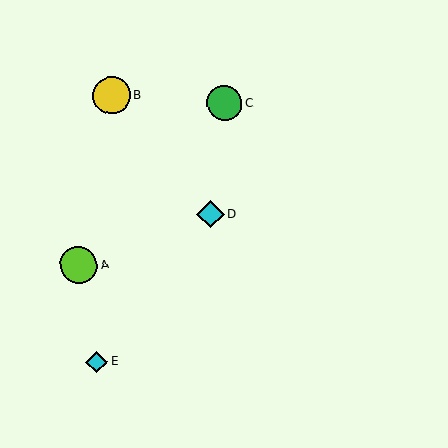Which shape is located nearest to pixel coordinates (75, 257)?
The lime circle (labeled A) at (78, 265) is nearest to that location.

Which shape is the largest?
The yellow circle (labeled B) is the largest.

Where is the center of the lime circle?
The center of the lime circle is at (78, 265).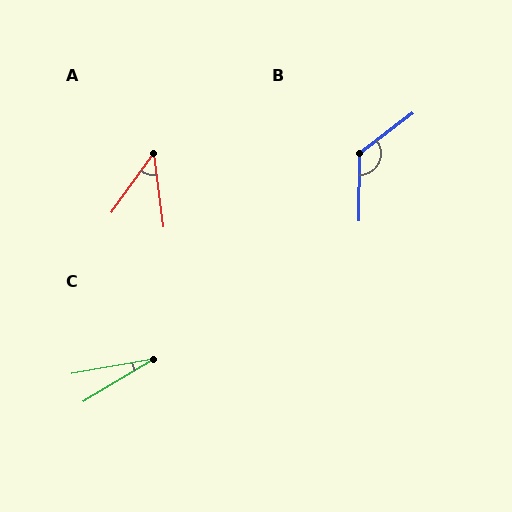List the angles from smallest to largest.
C (22°), A (43°), B (128°).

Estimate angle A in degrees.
Approximately 43 degrees.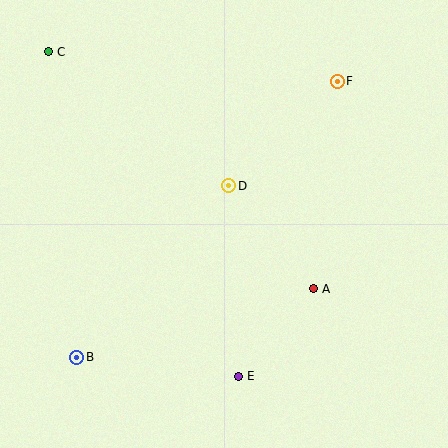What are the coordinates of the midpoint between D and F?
The midpoint between D and F is at (283, 133).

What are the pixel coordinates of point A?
Point A is at (313, 289).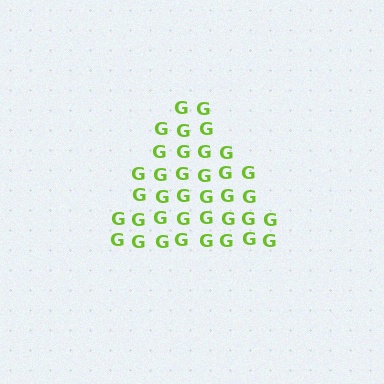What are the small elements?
The small elements are letter G's.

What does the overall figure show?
The overall figure shows a triangle.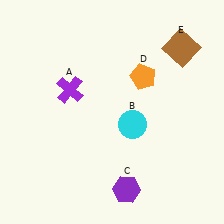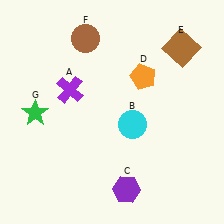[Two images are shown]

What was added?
A brown circle (F), a green star (G) were added in Image 2.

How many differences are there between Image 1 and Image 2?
There are 2 differences between the two images.